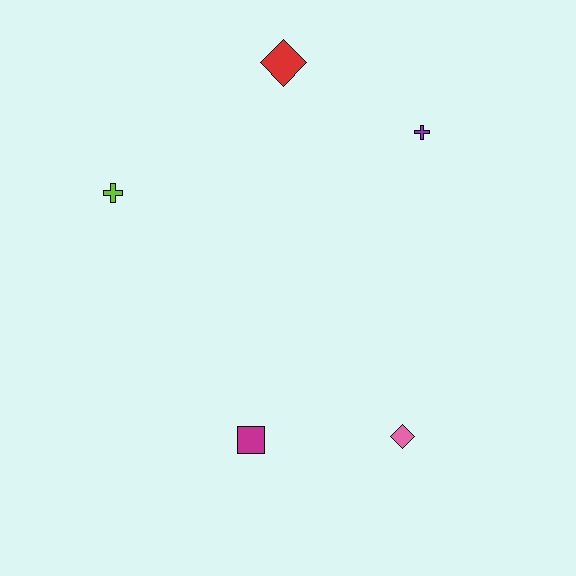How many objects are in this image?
There are 5 objects.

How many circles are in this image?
There are no circles.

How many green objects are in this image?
There are no green objects.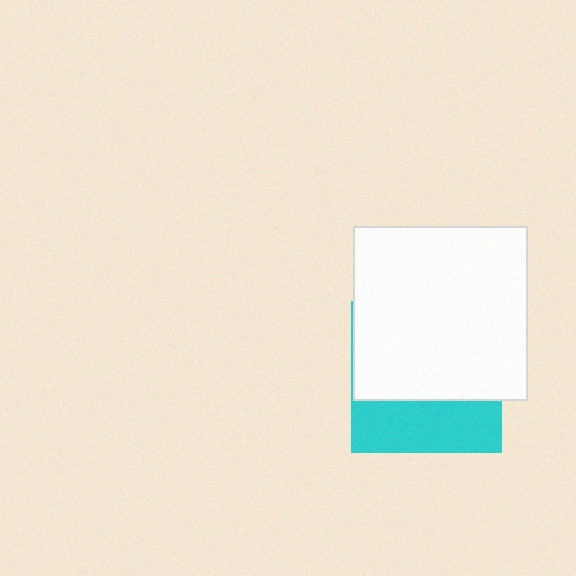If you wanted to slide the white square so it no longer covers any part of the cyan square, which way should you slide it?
Slide it up — that is the most direct way to separate the two shapes.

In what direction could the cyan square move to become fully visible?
The cyan square could move down. That would shift it out from behind the white square entirely.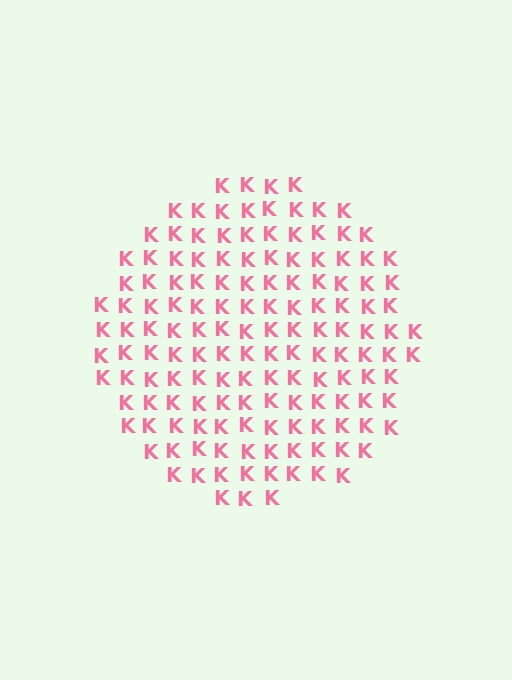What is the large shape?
The large shape is a circle.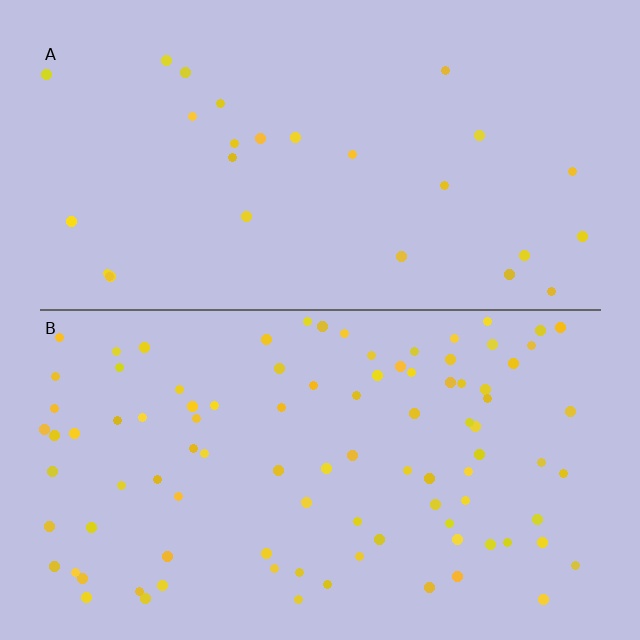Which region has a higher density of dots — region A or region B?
B (the bottom).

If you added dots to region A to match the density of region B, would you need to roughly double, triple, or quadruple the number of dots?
Approximately triple.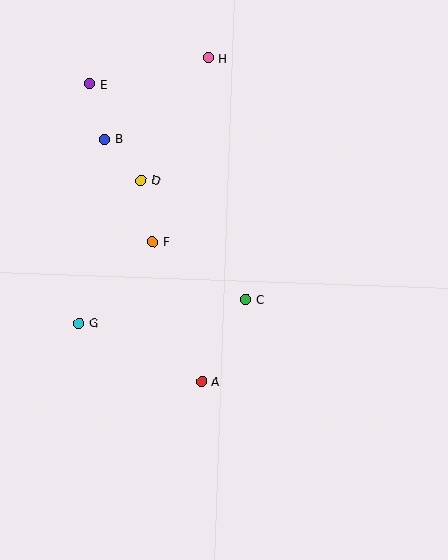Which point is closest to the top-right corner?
Point H is closest to the top-right corner.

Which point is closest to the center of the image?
Point C at (246, 299) is closest to the center.